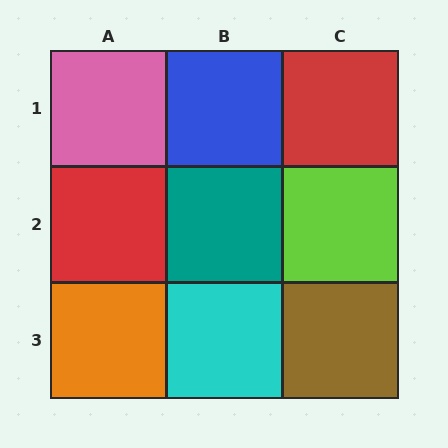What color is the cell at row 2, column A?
Red.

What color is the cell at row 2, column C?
Lime.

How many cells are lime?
1 cell is lime.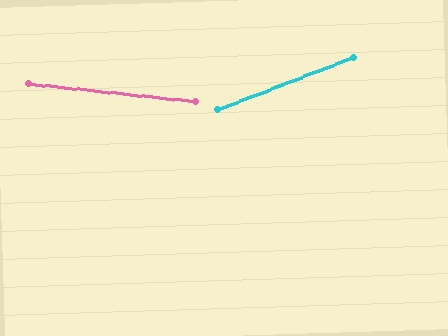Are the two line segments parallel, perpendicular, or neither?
Neither parallel nor perpendicular — they differ by about 27°.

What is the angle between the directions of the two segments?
Approximately 27 degrees.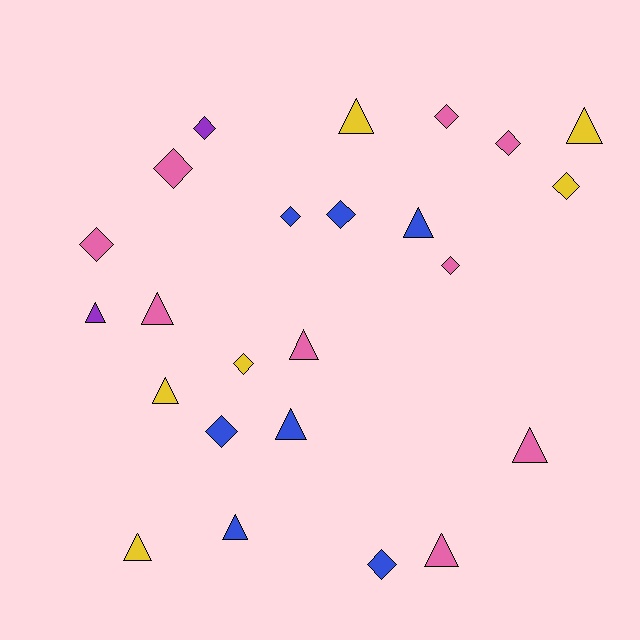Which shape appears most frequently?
Diamond, with 12 objects.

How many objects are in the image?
There are 24 objects.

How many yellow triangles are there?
There are 4 yellow triangles.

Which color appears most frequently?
Pink, with 9 objects.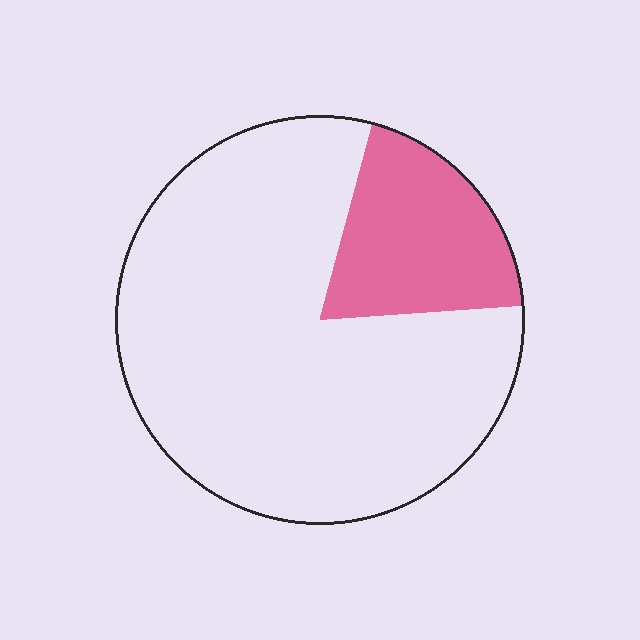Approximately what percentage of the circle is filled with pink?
Approximately 20%.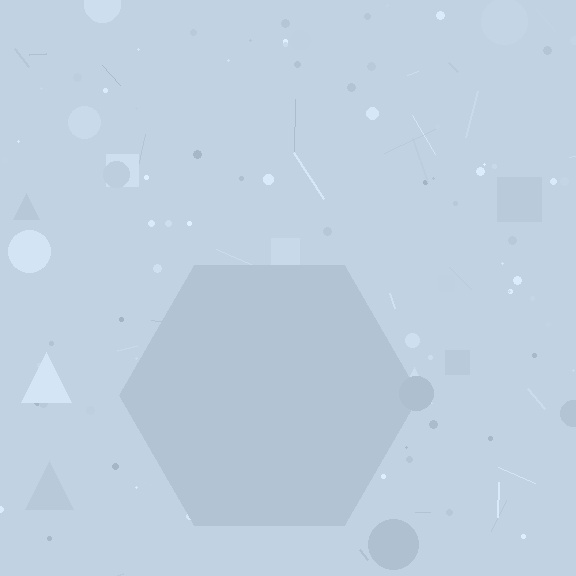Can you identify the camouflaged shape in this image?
The camouflaged shape is a hexagon.